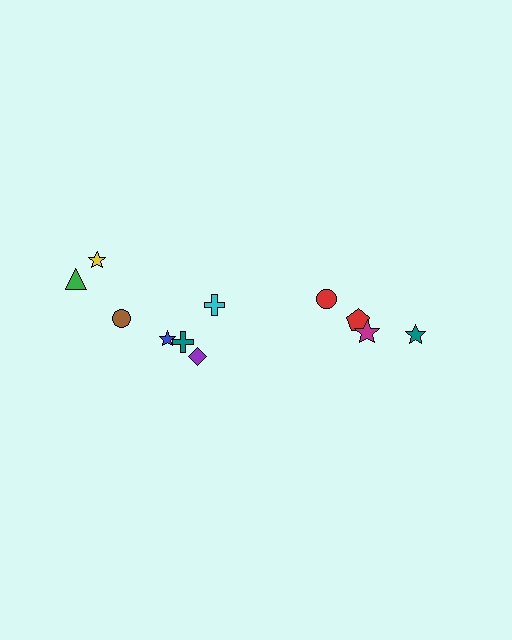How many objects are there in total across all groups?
There are 11 objects.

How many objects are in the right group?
There are 4 objects.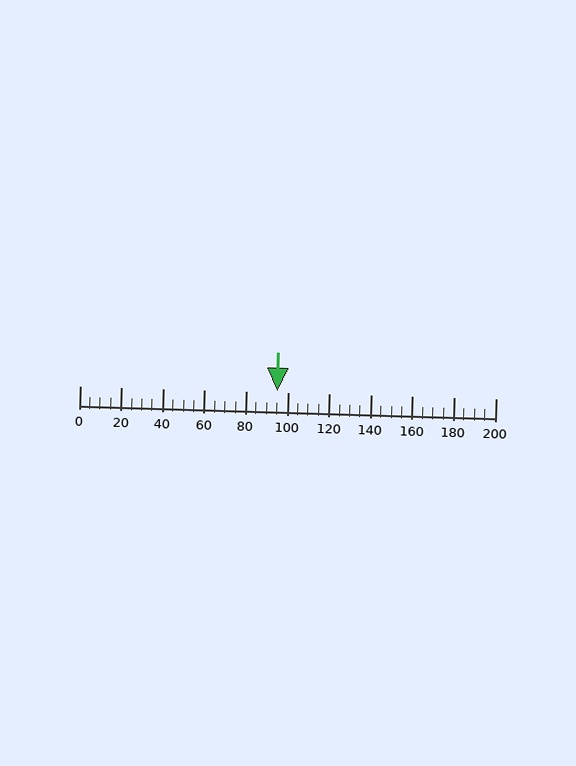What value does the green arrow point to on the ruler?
The green arrow points to approximately 95.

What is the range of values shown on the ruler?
The ruler shows values from 0 to 200.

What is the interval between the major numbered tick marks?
The major tick marks are spaced 20 units apart.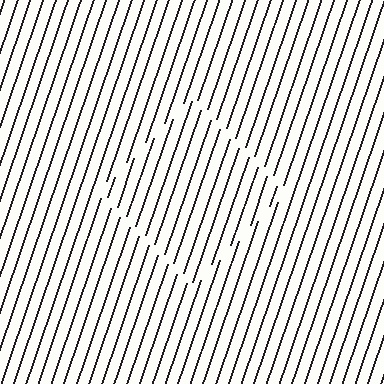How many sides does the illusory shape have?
4 sides — the line-ends trace a square.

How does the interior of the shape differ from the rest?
The interior of the shape contains the same grating, shifted by half a period — the contour is defined by the phase discontinuity where line-ends from the inner and outer gratings abut.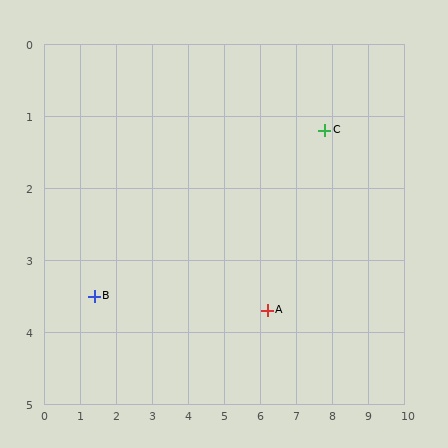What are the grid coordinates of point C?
Point C is at approximately (7.8, 1.2).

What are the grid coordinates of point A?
Point A is at approximately (6.2, 3.7).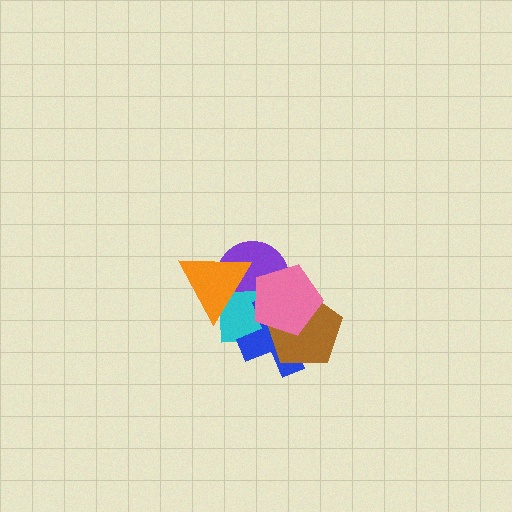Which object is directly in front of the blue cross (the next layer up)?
The brown pentagon is directly in front of the blue cross.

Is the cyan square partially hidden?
Yes, it is partially covered by another shape.